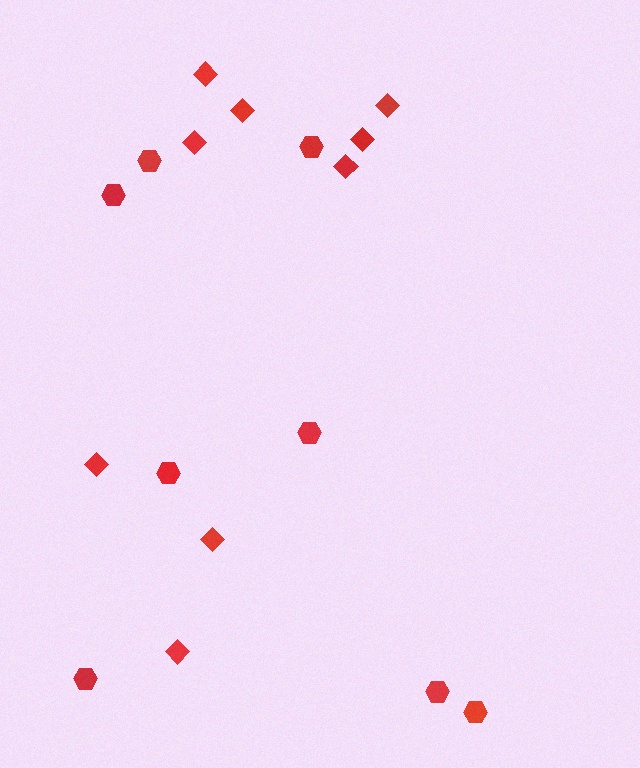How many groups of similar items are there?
There are 2 groups: one group of hexagons (8) and one group of diamonds (9).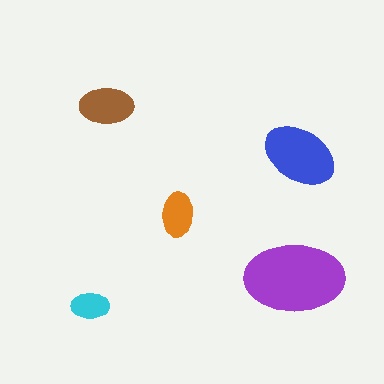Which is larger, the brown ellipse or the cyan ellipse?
The brown one.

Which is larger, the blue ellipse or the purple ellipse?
The purple one.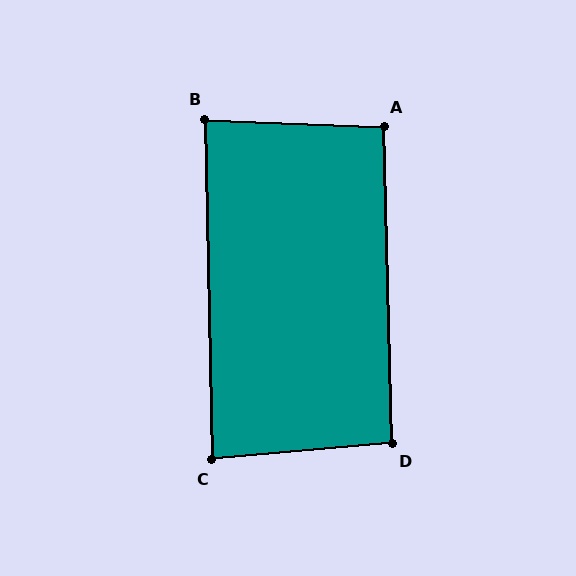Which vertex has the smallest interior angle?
C, at approximately 86 degrees.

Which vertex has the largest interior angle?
A, at approximately 94 degrees.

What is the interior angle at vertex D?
Approximately 94 degrees (approximately right).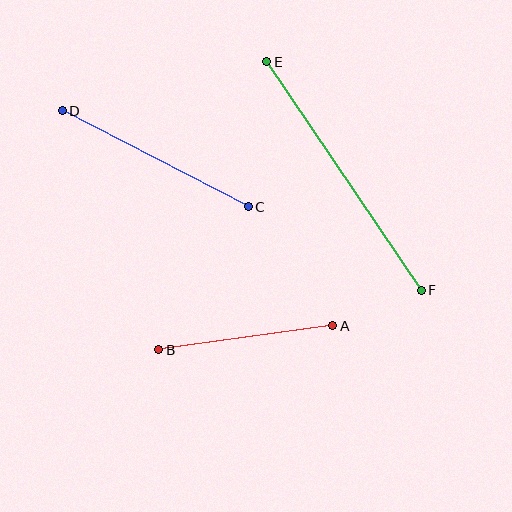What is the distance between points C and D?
The distance is approximately 209 pixels.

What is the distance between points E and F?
The distance is approximately 276 pixels.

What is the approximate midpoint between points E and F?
The midpoint is at approximately (344, 176) pixels.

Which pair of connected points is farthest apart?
Points E and F are farthest apart.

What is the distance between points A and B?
The distance is approximately 176 pixels.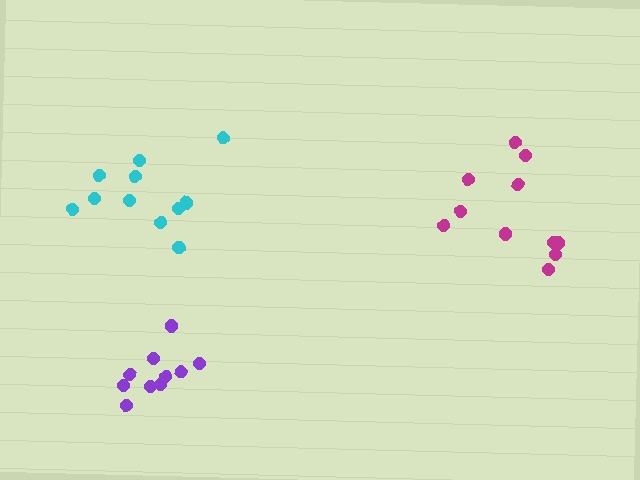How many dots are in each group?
Group 1: 11 dots, Group 2: 11 dots, Group 3: 10 dots (32 total).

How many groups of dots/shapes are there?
There are 3 groups.